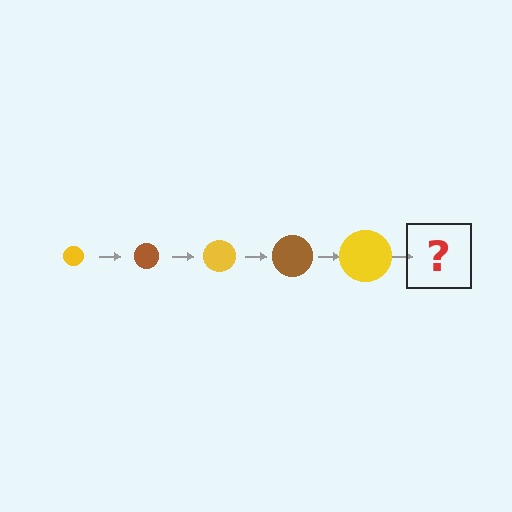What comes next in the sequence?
The next element should be a brown circle, larger than the previous one.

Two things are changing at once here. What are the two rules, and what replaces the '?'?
The two rules are that the circle grows larger each step and the color cycles through yellow and brown. The '?' should be a brown circle, larger than the previous one.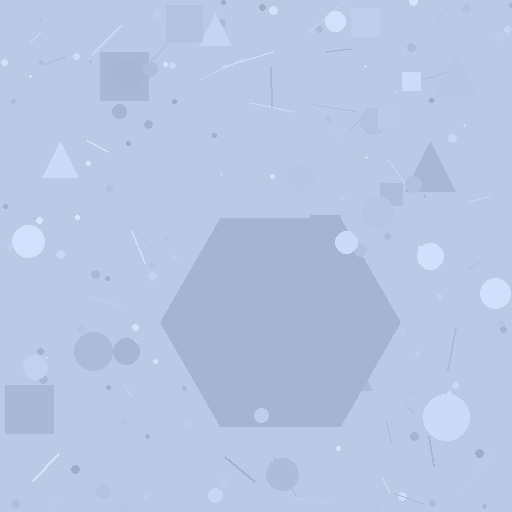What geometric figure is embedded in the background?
A hexagon is embedded in the background.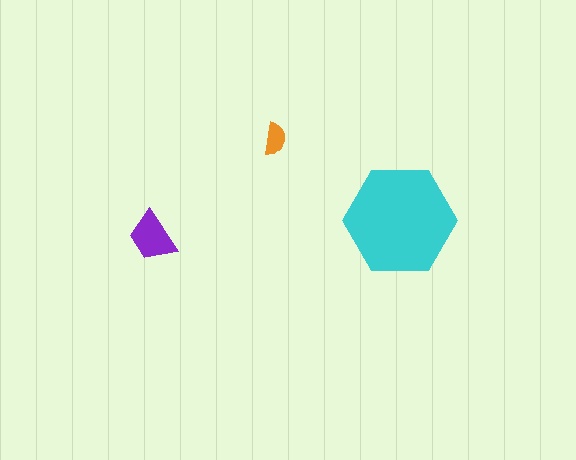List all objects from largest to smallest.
The cyan hexagon, the purple trapezoid, the orange semicircle.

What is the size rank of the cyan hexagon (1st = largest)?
1st.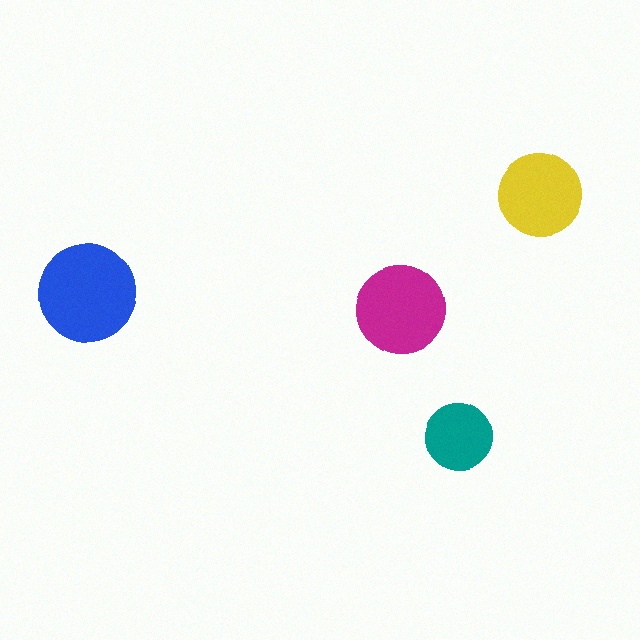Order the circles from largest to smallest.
the blue one, the magenta one, the yellow one, the teal one.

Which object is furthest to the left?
The blue circle is leftmost.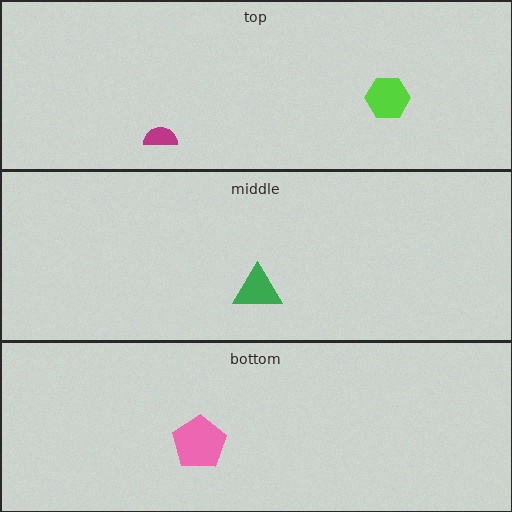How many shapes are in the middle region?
1.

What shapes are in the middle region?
The green triangle.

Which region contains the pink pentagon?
The bottom region.